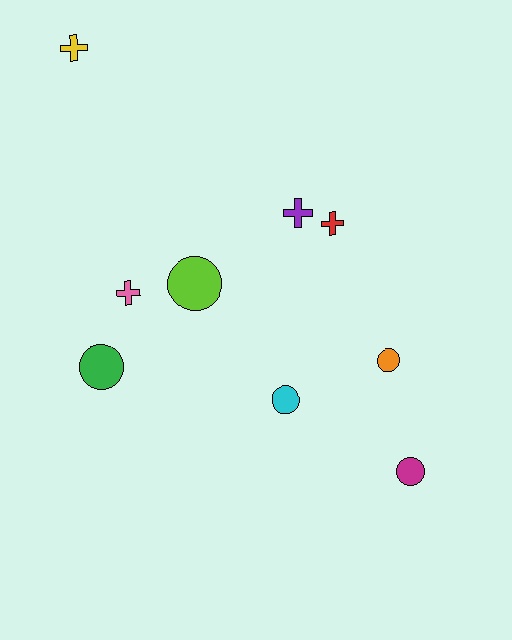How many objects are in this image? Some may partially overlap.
There are 9 objects.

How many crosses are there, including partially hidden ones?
There are 4 crosses.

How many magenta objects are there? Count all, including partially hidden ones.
There is 1 magenta object.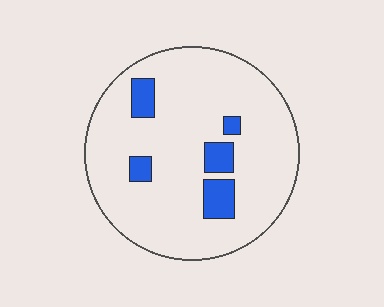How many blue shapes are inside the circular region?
5.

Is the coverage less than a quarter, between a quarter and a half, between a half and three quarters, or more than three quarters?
Less than a quarter.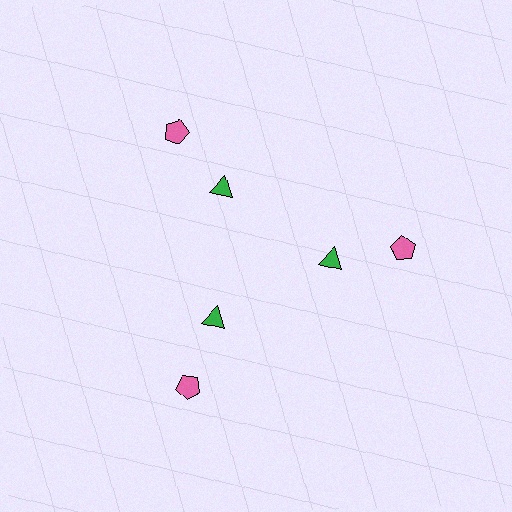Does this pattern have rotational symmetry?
Yes, this pattern has 3-fold rotational symmetry. It looks the same after rotating 120 degrees around the center.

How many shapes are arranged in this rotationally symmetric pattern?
There are 6 shapes, arranged in 3 groups of 2.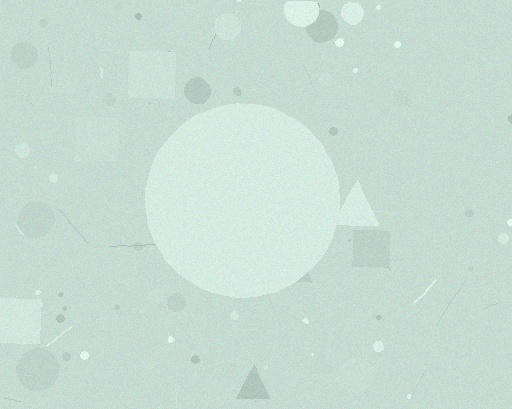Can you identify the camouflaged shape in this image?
The camouflaged shape is a circle.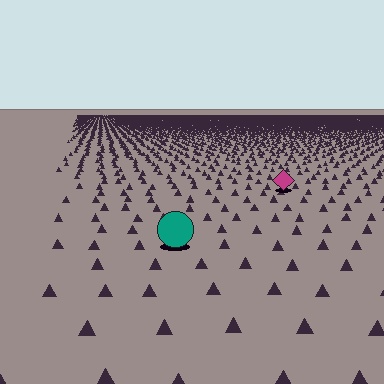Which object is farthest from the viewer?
The magenta diamond is farthest from the viewer. It appears smaller and the ground texture around it is denser.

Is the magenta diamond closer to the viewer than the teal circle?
No. The teal circle is closer — you can tell from the texture gradient: the ground texture is coarser near it.